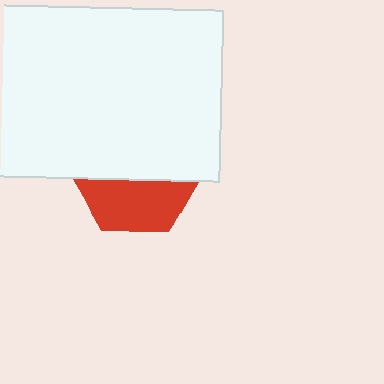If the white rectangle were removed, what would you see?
You would see the complete red hexagon.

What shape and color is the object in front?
The object in front is a white rectangle.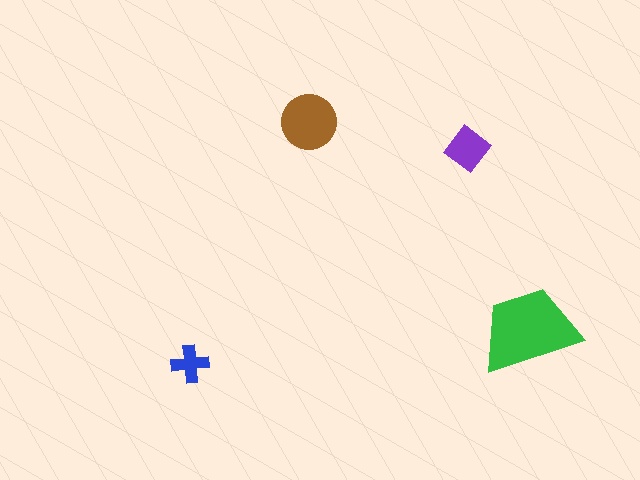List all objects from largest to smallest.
The green trapezoid, the brown circle, the purple diamond, the blue cross.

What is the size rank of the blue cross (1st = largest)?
4th.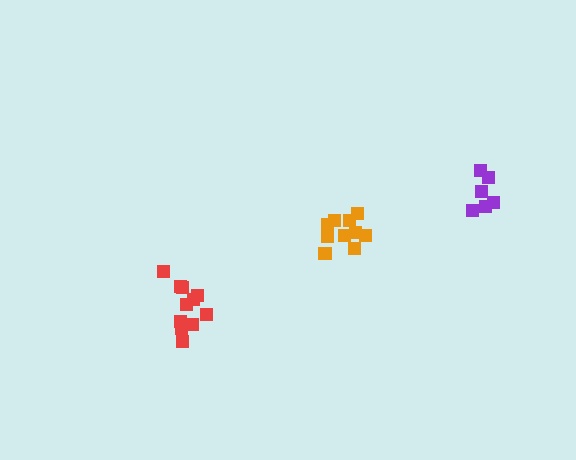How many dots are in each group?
Group 1: 6 dots, Group 2: 11 dots, Group 3: 10 dots (27 total).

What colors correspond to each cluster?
The clusters are colored: purple, red, orange.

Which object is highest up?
The purple cluster is topmost.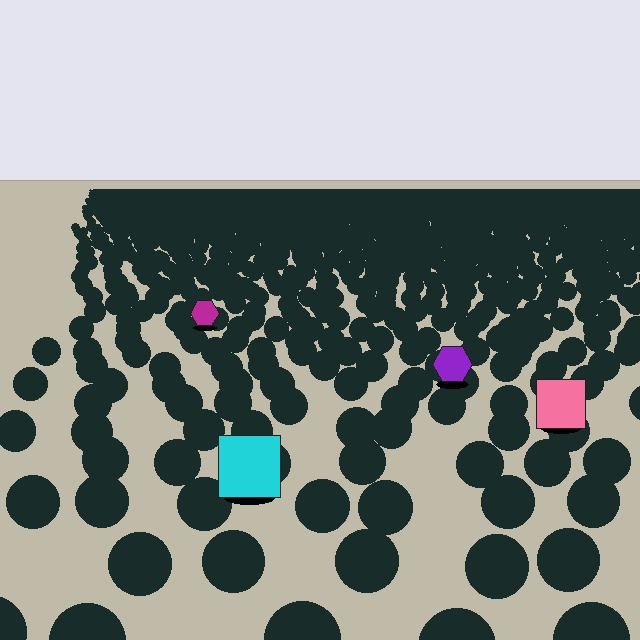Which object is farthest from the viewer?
The magenta hexagon is farthest from the viewer. It appears smaller and the ground texture around it is denser.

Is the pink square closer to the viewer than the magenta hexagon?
Yes. The pink square is closer — you can tell from the texture gradient: the ground texture is coarser near it.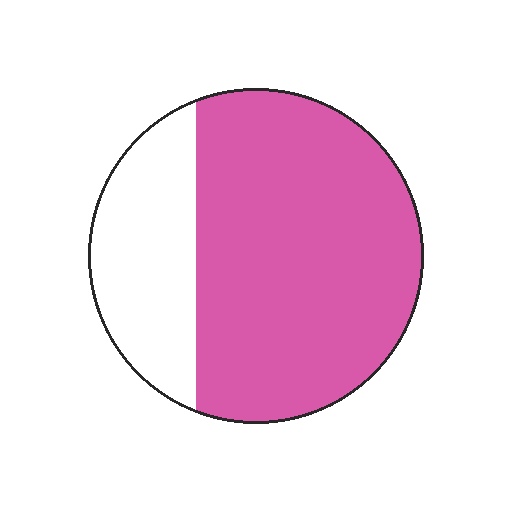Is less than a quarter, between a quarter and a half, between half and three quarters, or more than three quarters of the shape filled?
Between half and three quarters.